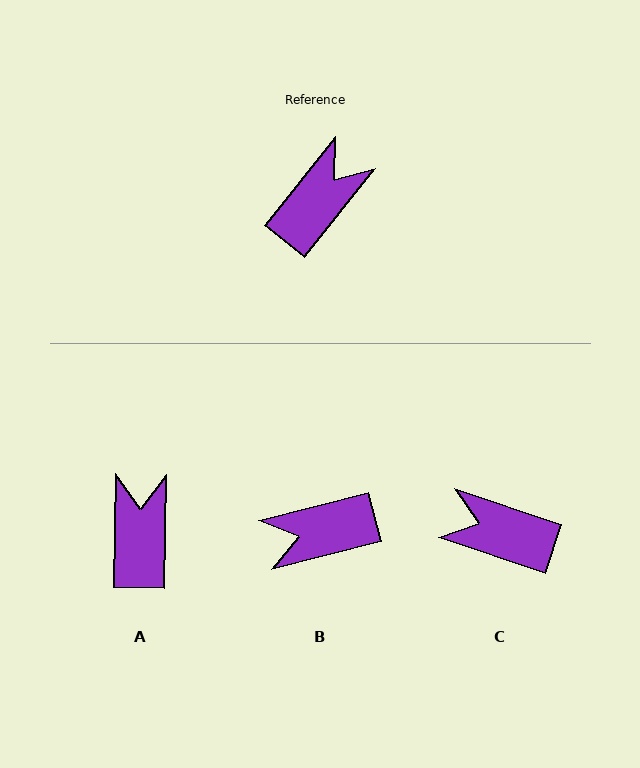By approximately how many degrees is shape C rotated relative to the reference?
Approximately 110 degrees counter-clockwise.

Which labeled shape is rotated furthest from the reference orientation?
B, about 143 degrees away.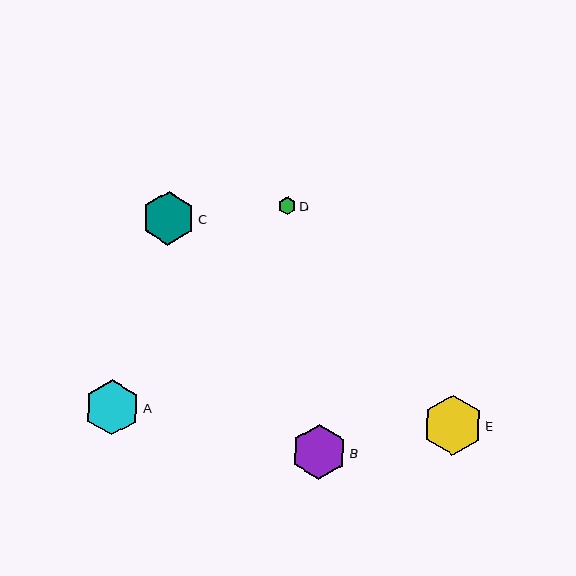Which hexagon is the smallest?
Hexagon D is the smallest with a size of approximately 18 pixels.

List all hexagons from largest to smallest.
From largest to smallest: E, A, B, C, D.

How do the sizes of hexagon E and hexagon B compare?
Hexagon E and hexagon B are approximately the same size.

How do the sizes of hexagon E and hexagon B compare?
Hexagon E and hexagon B are approximately the same size.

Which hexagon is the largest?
Hexagon E is the largest with a size of approximately 60 pixels.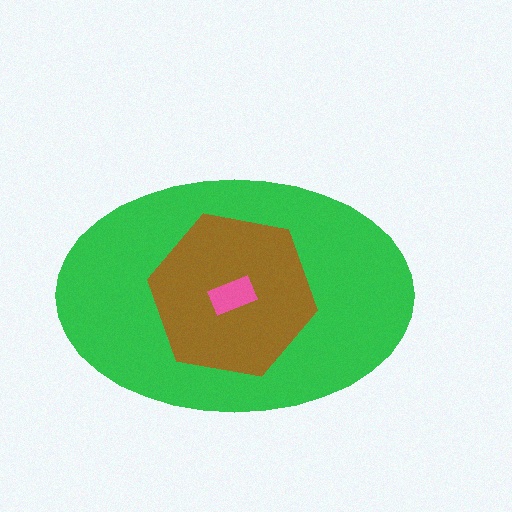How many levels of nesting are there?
3.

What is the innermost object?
The pink rectangle.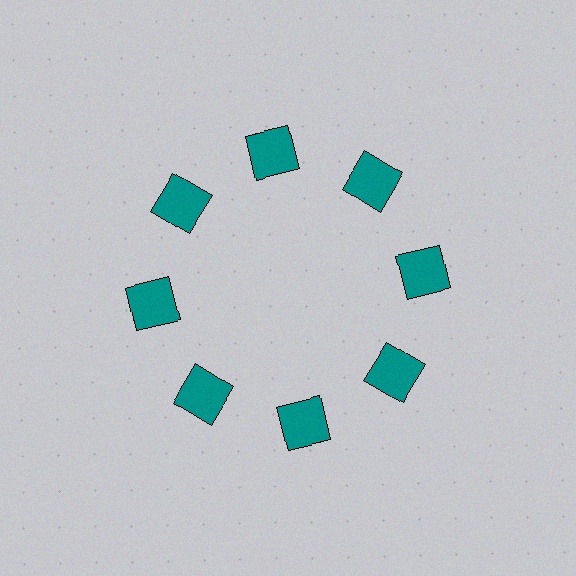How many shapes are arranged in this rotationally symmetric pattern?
There are 8 shapes, arranged in 8 groups of 1.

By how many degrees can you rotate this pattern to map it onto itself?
The pattern maps onto itself every 45 degrees of rotation.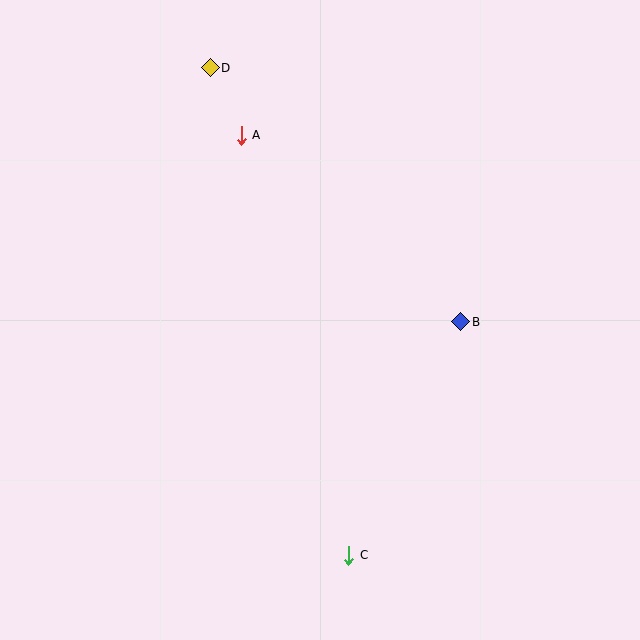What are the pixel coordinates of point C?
Point C is at (349, 555).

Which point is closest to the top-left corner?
Point D is closest to the top-left corner.